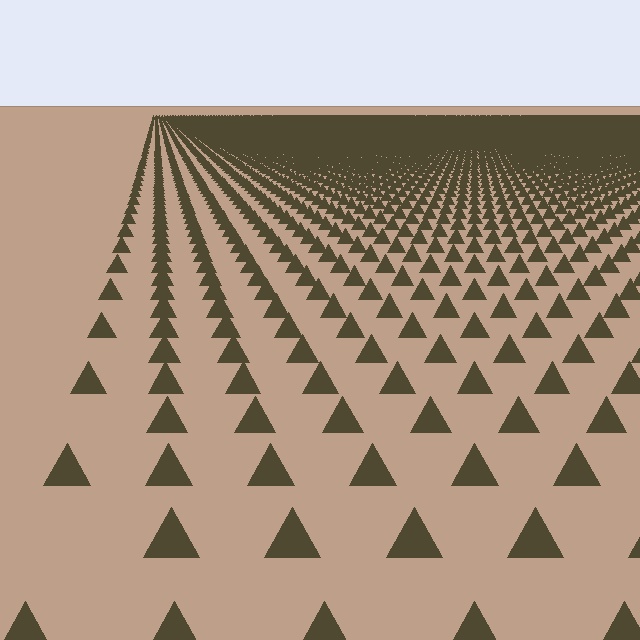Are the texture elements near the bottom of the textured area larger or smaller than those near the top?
Larger. Near the bottom, elements are closer to the viewer and appear at a bigger on-screen size.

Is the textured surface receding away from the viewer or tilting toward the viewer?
The surface is receding away from the viewer. Texture elements get smaller and denser toward the top.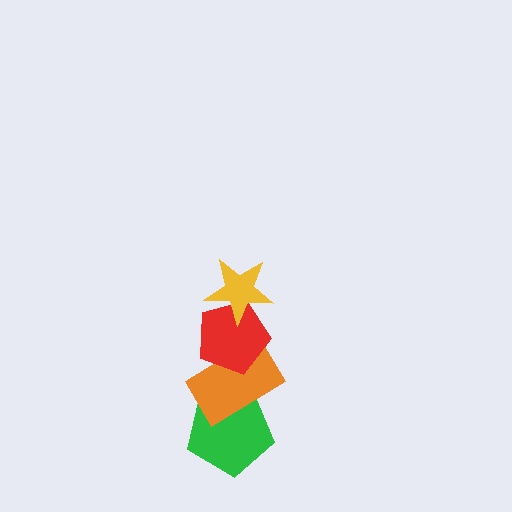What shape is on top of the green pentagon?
The orange rectangle is on top of the green pentagon.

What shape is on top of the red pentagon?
The yellow star is on top of the red pentagon.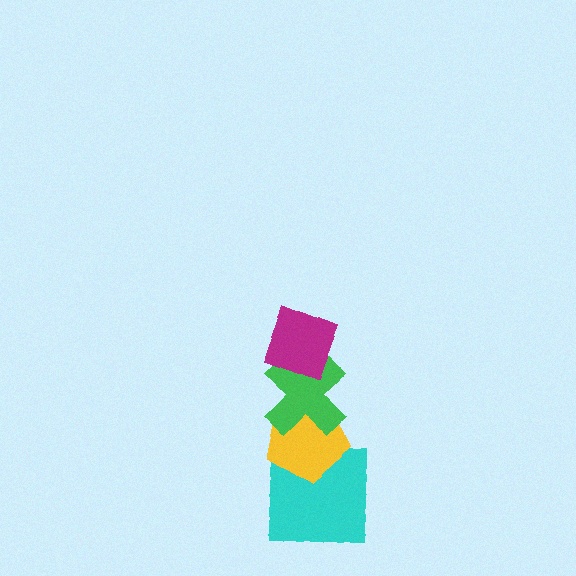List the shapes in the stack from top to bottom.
From top to bottom: the magenta diamond, the green cross, the yellow pentagon, the cyan square.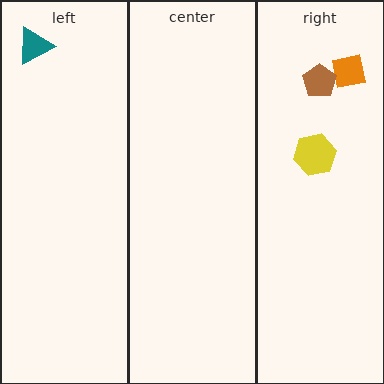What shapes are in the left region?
The teal triangle.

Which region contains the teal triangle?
The left region.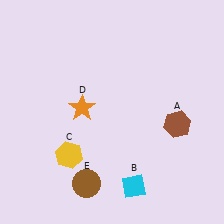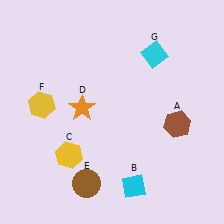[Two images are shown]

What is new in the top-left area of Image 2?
A yellow hexagon (F) was added in the top-left area of Image 2.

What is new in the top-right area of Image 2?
A cyan diamond (G) was added in the top-right area of Image 2.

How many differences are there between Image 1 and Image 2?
There are 2 differences between the two images.